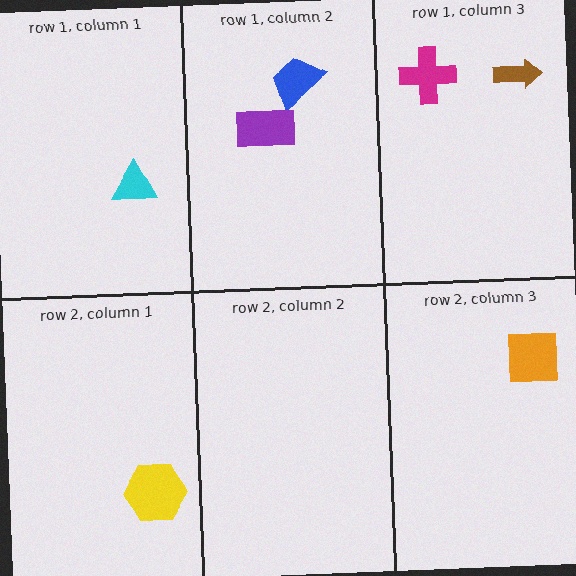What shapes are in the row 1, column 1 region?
The cyan triangle.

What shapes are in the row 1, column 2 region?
The blue trapezoid, the purple rectangle.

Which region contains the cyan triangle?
The row 1, column 1 region.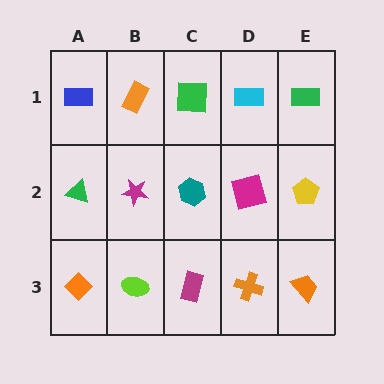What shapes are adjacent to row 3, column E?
A yellow pentagon (row 2, column E), an orange cross (row 3, column D).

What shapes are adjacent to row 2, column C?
A green square (row 1, column C), a magenta rectangle (row 3, column C), a magenta star (row 2, column B), a magenta square (row 2, column D).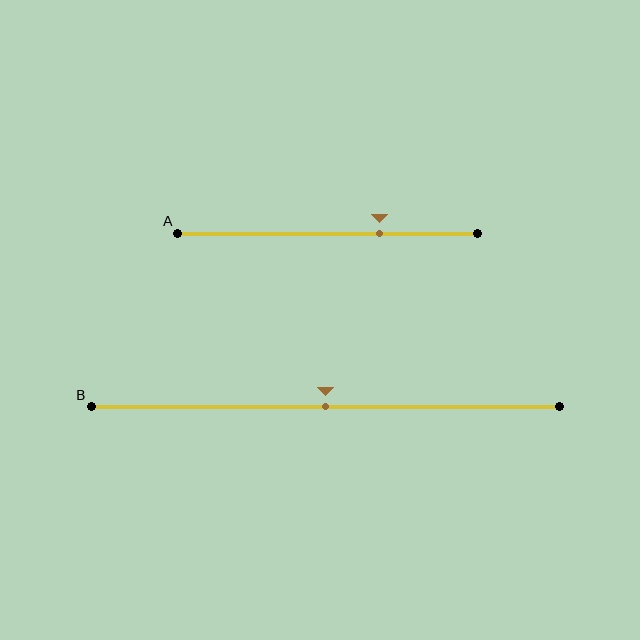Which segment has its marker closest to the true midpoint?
Segment B has its marker closest to the true midpoint.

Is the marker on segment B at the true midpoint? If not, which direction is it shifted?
Yes, the marker on segment B is at the true midpoint.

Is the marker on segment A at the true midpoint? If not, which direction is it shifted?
No, the marker on segment A is shifted to the right by about 17% of the segment length.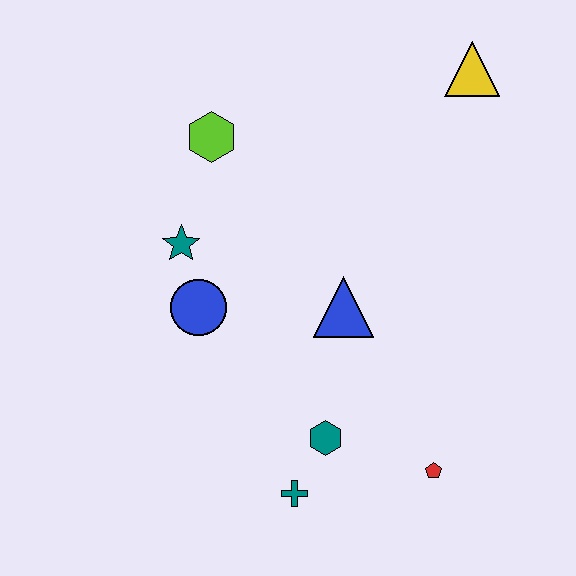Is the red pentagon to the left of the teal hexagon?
No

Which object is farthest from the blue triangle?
The yellow triangle is farthest from the blue triangle.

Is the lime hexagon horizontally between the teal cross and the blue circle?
Yes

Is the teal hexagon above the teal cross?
Yes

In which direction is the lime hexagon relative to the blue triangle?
The lime hexagon is above the blue triangle.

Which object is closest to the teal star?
The blue circle is closest to the teal star.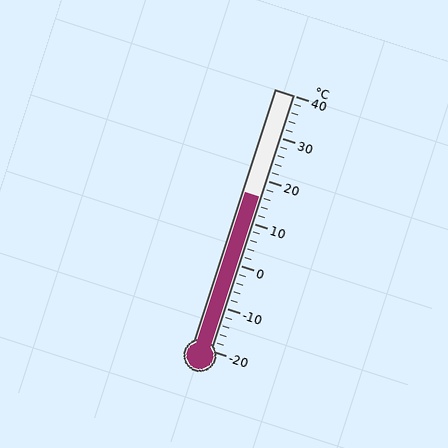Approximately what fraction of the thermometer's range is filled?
The thermometer is filled to approximately 60% of its range.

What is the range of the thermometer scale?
The thermometer scale ranges from -20°C to 40°C.